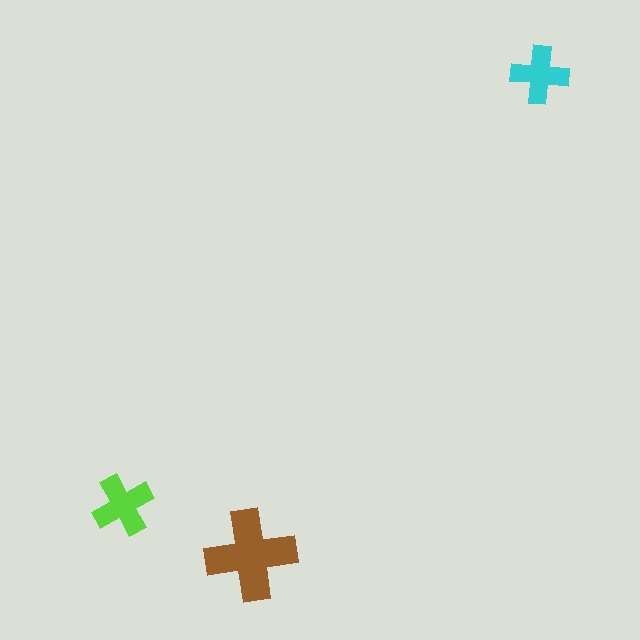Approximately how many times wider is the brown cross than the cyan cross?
About 1.5 times wider.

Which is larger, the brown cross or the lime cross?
The brown one.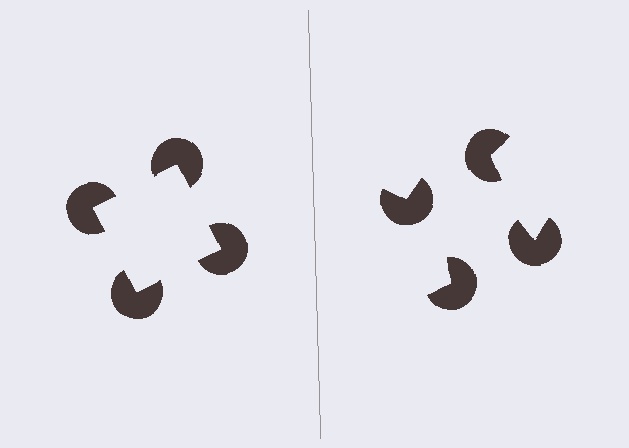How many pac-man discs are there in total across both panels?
8 — 4 on each side.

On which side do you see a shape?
An illusory square appears on the left side. On the right side the wedge cuts are rotated, so no coherent shape forms.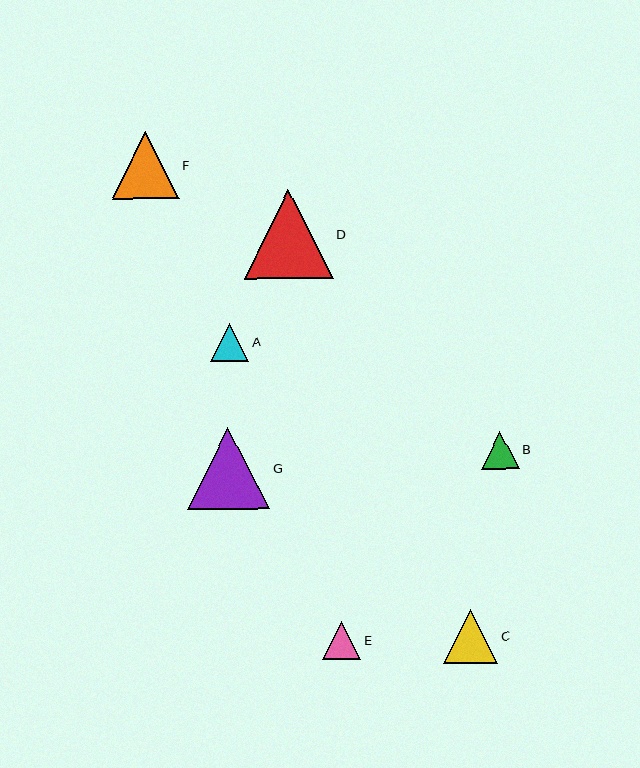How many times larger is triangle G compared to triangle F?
Triangle G is approximately 1.2 times the size of triangle F.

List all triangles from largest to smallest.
From largest to smallest: D, G, F, C, A, B, E.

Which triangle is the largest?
Triangle D is the largest with a size of approximately 89 pixels.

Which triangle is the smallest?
Triangle E is the smallest with a size of approximately 38 pixels.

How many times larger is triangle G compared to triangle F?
Triangle G is approximately 1.2 times the size of triangle F.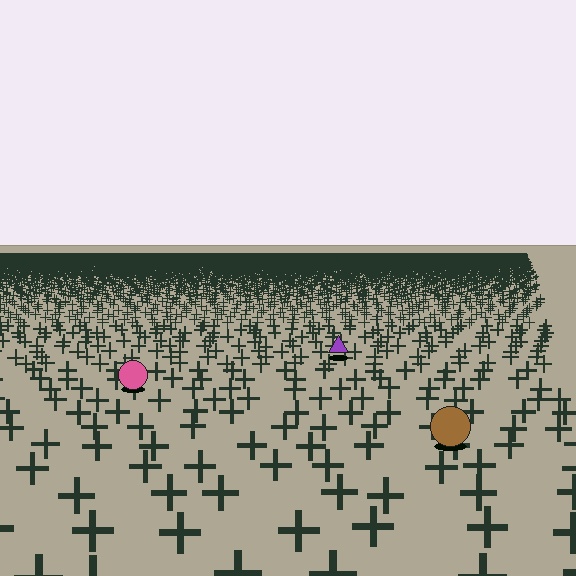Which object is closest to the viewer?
The brown circle is closest. The texture marks near it are larger and more spread out.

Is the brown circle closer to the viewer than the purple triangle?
Yes. The brown circle is closer — you can tell from the texture gradient: the ground texture is coarser near it.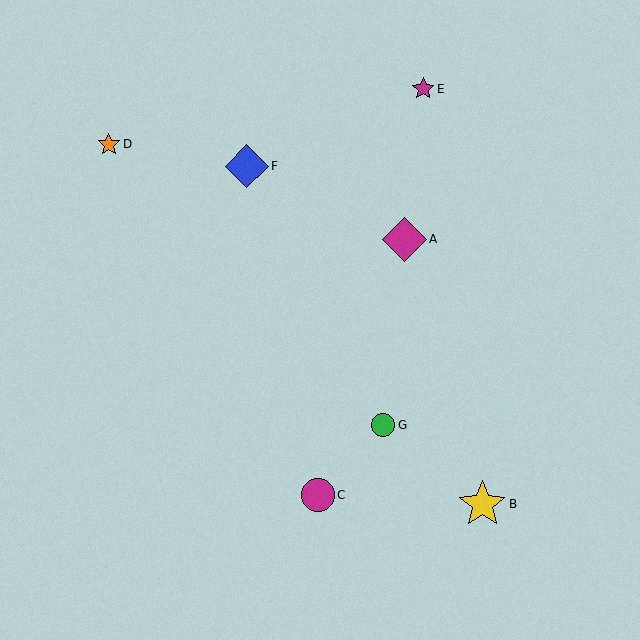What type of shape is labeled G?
Shape G is a green circle.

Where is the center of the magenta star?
The center of the magenta star is at (423, 89).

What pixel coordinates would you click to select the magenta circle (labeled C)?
Click at (318, 495) to select the magenta circle C.